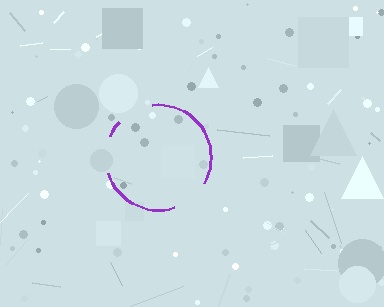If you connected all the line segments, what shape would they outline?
They would outline a circle.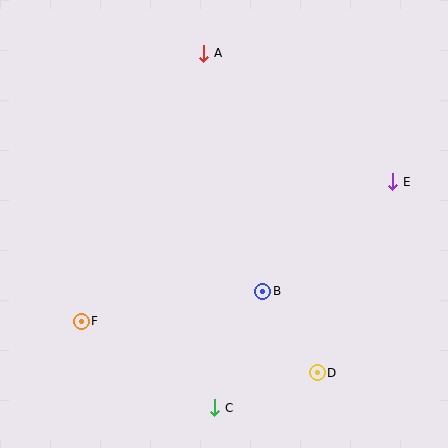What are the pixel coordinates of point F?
Point F is at (81, 321).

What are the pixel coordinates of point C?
Point C is at (215, 408).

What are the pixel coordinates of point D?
Point D is at (317, 373).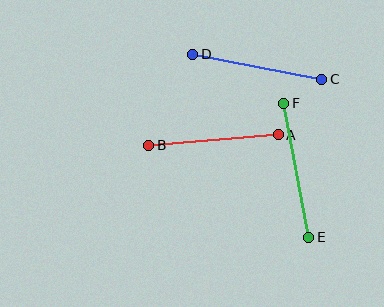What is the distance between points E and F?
The distance is approximately 136 pixels.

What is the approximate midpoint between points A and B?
The midpoint is at approximately (213, 140) pixels.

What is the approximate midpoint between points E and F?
The midpoint is at approximately (296, 170) pixels.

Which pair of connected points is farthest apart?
Points E and F are farthest apart.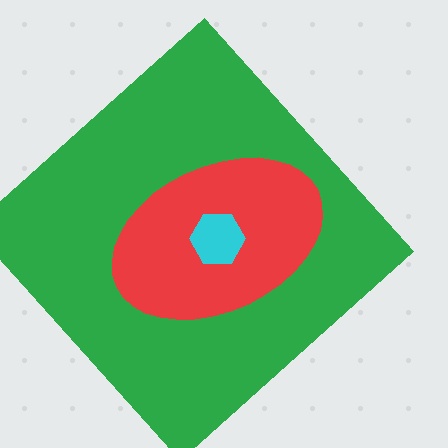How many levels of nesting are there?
3.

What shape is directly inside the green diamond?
The red ellipse.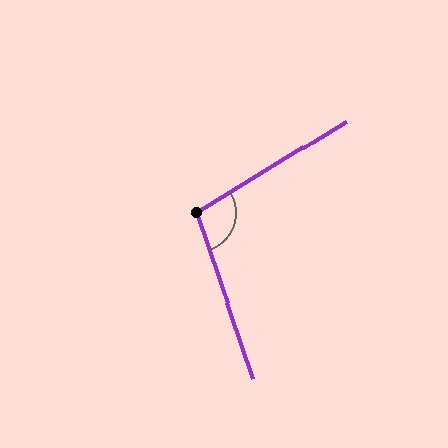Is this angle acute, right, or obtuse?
It is obtuse.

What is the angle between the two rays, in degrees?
Approximately 103 degrees.